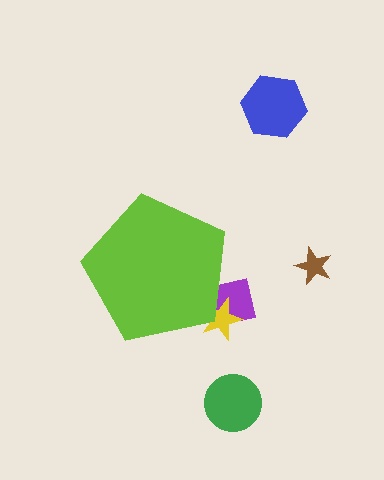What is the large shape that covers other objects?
A lime pentagon.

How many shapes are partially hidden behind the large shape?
2 shapes are partially hidden.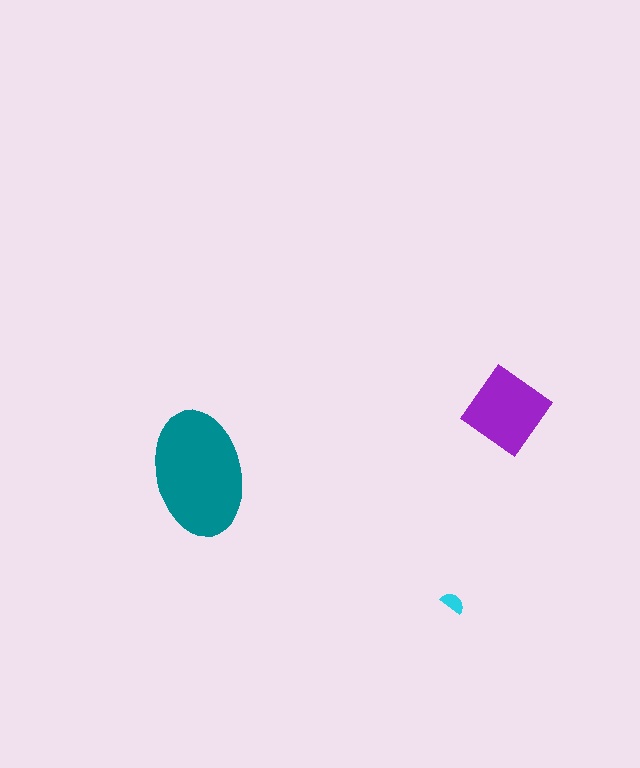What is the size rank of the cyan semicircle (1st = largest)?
3rd.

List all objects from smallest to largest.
The cyan semicircle, the purple diamond, the teal ellipse.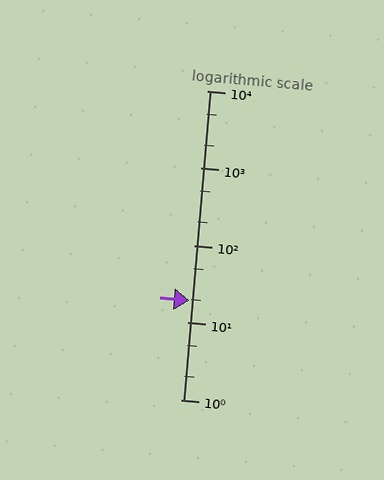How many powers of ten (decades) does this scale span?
The scale spans 4 decades, from 1 to 10000.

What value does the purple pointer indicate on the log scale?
The pointer indicates approximately 19.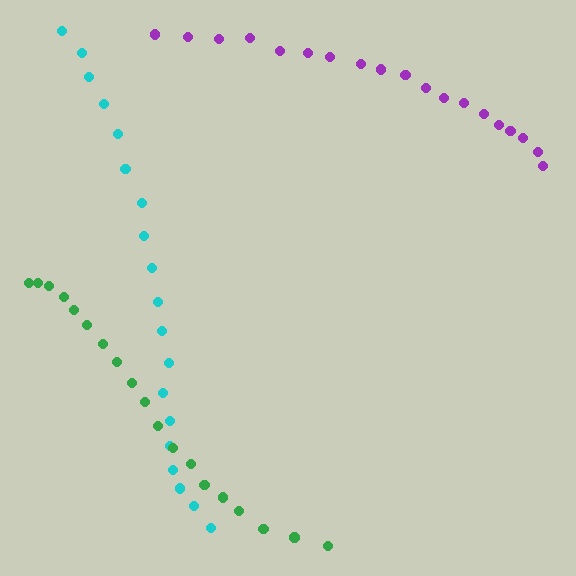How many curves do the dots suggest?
There are 3 distinct paths.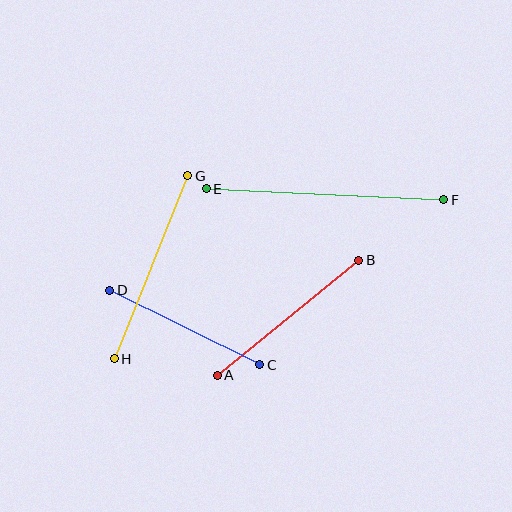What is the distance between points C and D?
The distance is approximately 167 pixels.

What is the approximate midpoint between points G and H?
The midpoint is at approximately (151, 267) pixels.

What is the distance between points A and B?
The distance is approximately 182 pixels.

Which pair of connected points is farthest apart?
Points E and F are farthest apart.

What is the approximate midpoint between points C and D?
The midpoint is at approximately (185, 327) pixels.